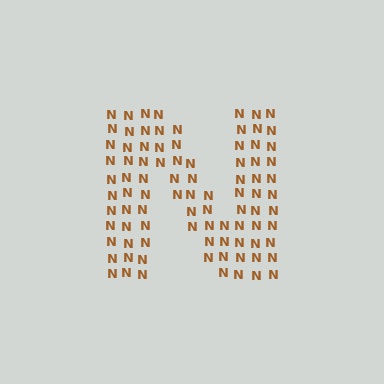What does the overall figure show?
The overall figure shows the letter N.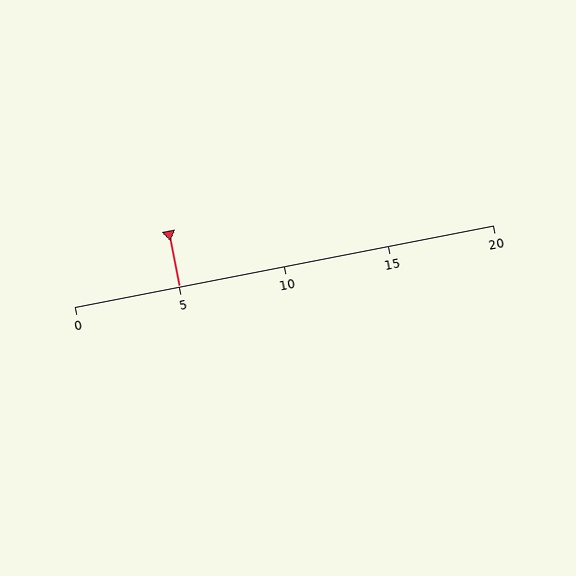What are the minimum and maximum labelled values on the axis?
The axis runs from 0 to 20.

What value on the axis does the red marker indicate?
The marker indicates approximately 5.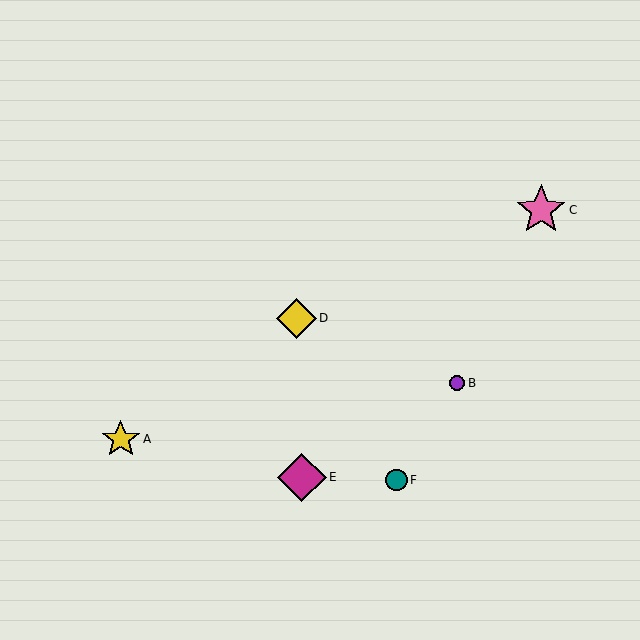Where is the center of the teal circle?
The center of the teal circle is at (396, 480).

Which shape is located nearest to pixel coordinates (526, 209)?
The pink star (labeled C) at (541, 210) is nearest to that location.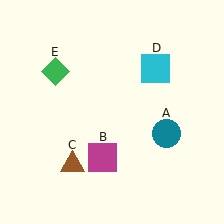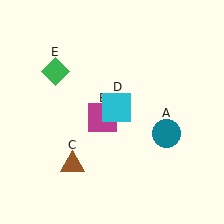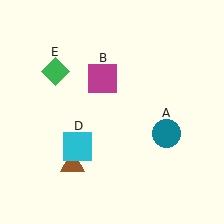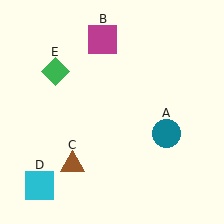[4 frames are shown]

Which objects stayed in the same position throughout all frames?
Teal circle (object A) and brown triangle (object C) and green diamond (object E) remained stationary.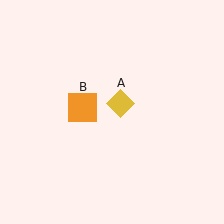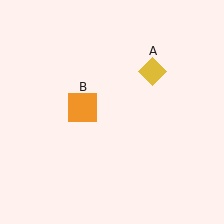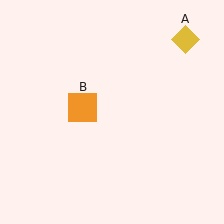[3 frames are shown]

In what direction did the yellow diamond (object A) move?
The yellow diamond (object A) moved up and to the right.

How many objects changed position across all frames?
1 object changed position: yellow diamond (object A).